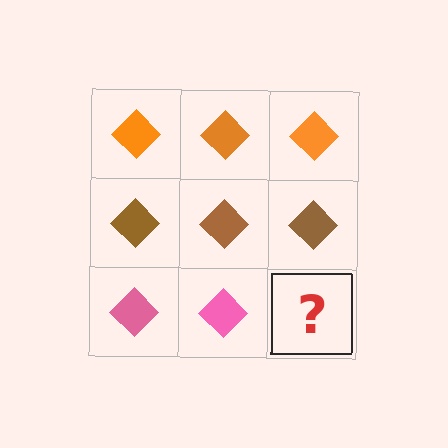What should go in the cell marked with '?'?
The missing cell should contain a pink diamond.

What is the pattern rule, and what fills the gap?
The rule is that each row has a consistent color. The gap should be filled with a pink diamond.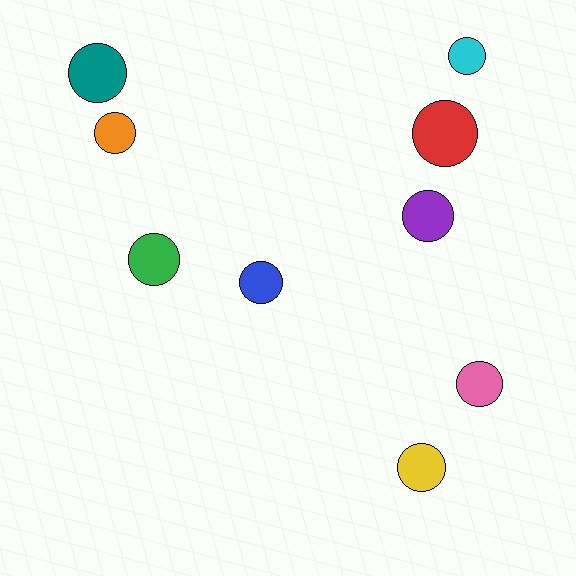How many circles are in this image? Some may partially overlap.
There are 9 circles.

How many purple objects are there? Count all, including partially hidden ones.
There is 1 purple object.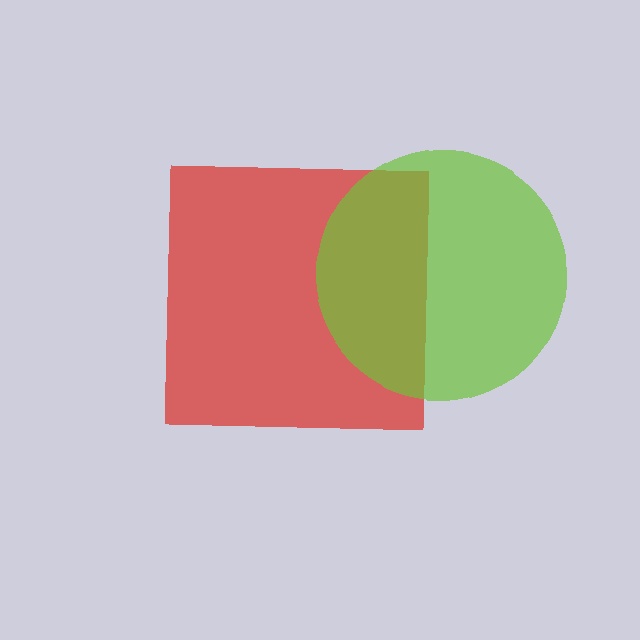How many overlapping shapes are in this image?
There are 2 overlapping shapes in the image.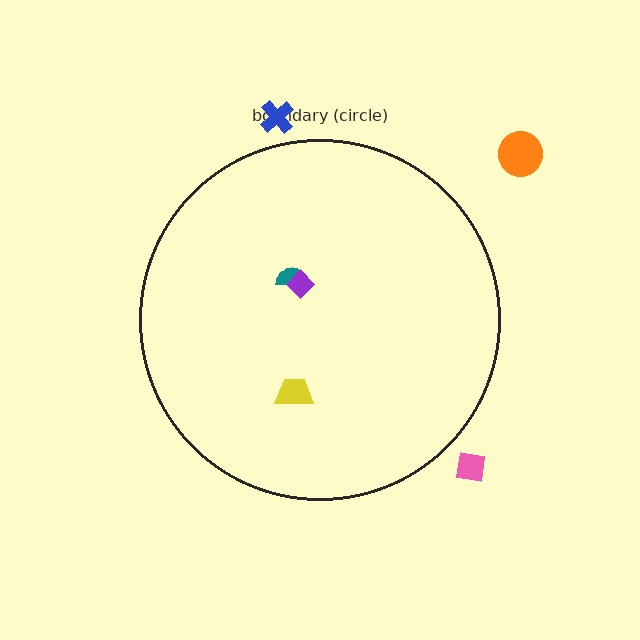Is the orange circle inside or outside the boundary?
Outside.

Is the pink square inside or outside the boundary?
Outside.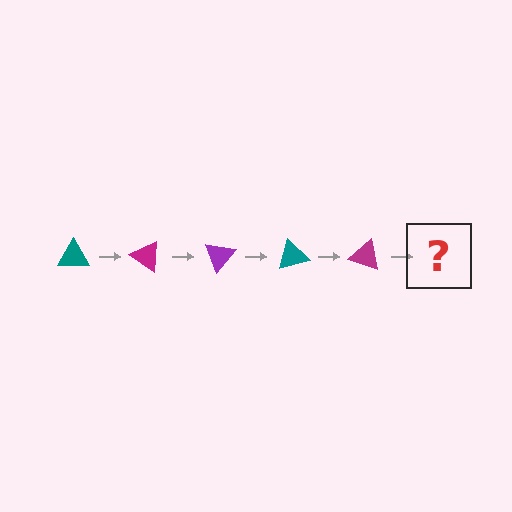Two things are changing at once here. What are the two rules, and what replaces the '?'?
The two rules are that it rotates 35 degrees each step and the color cycles through teal, magenta, and purple. The '?' should be a purple triangle, rotated 175 degrees from the start.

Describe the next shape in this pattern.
It should be a purple triangle, rotated 175 degrees from the start.